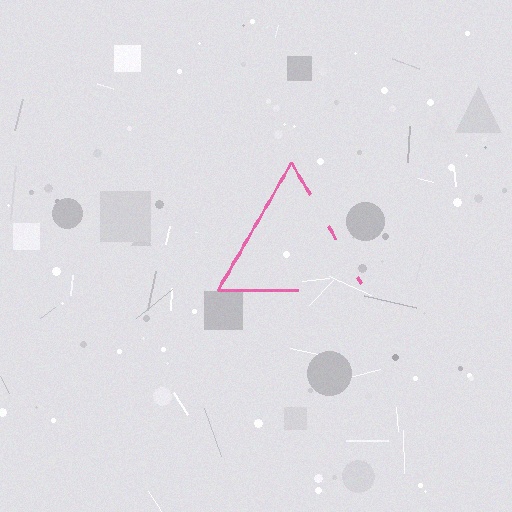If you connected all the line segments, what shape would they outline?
They would outline a triangle.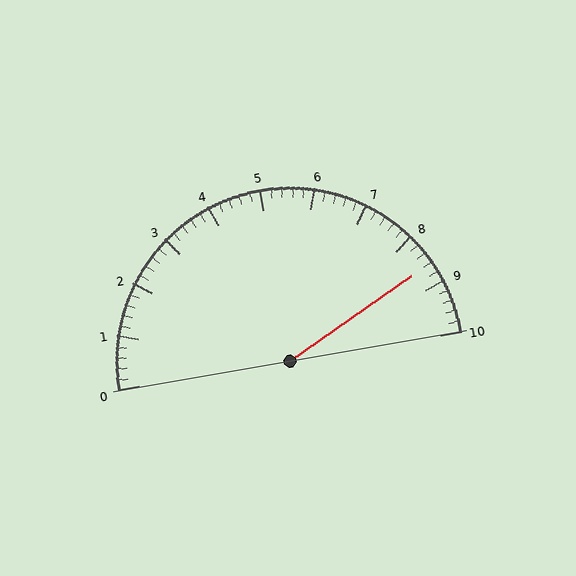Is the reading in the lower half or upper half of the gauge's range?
The reading is in the upper half of the range (0 to 10).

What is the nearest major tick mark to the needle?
The nearest major tick mark is 9.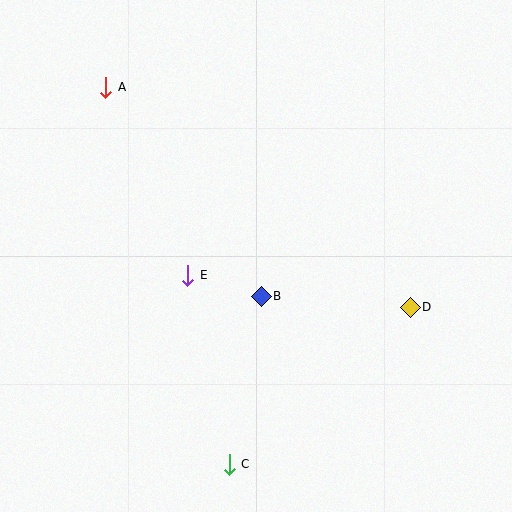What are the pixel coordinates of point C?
Point C is at (229, 464).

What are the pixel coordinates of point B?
Point B is at (261, 296).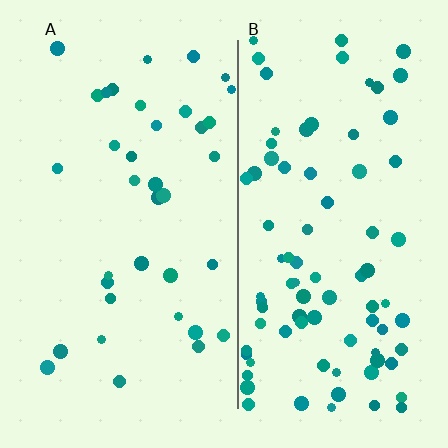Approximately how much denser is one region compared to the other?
Approximately 2.3× — region B over region A.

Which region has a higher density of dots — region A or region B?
B (the right).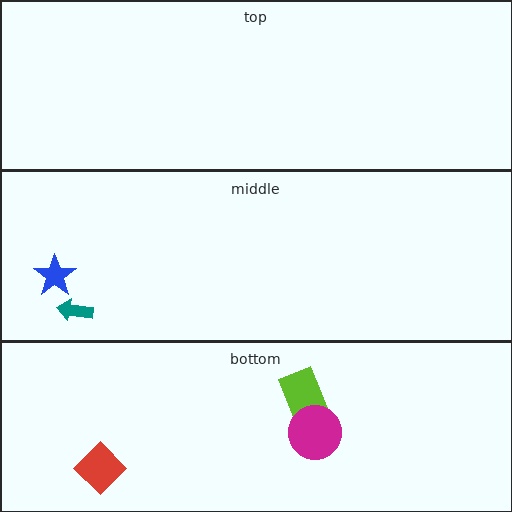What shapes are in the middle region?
The teal arrow, the blue star.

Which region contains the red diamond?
The bottom region.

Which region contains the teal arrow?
The middle region.